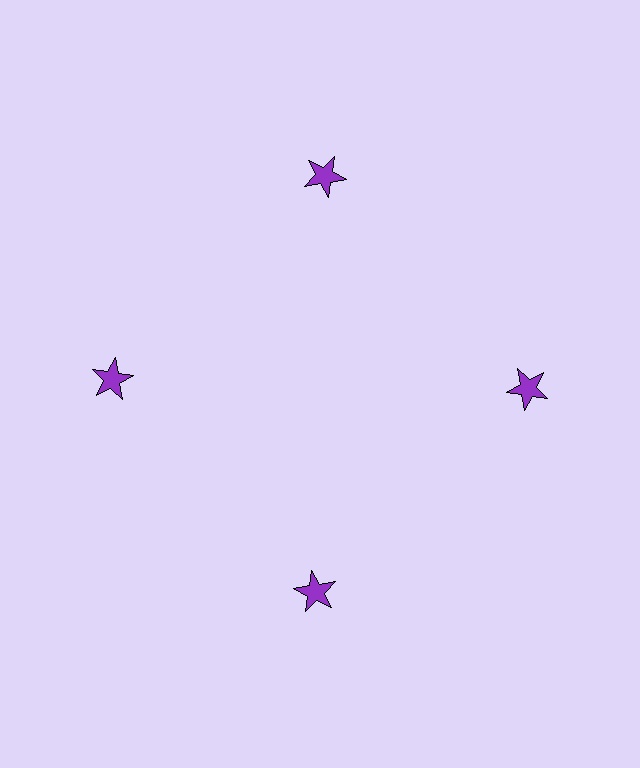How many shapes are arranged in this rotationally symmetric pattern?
There are 4 shapes, arranged in 4 groups of 1.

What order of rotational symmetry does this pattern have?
This pattern has 4-fold rotational symmetry.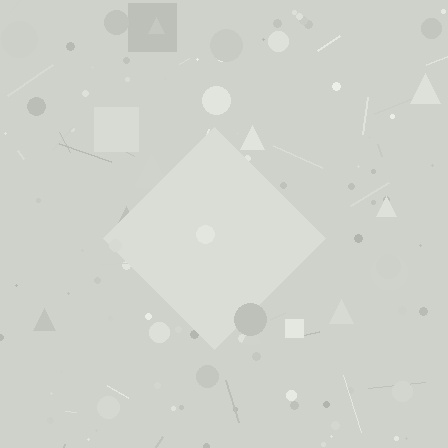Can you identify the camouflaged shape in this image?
The camouflaged shape is a diamond.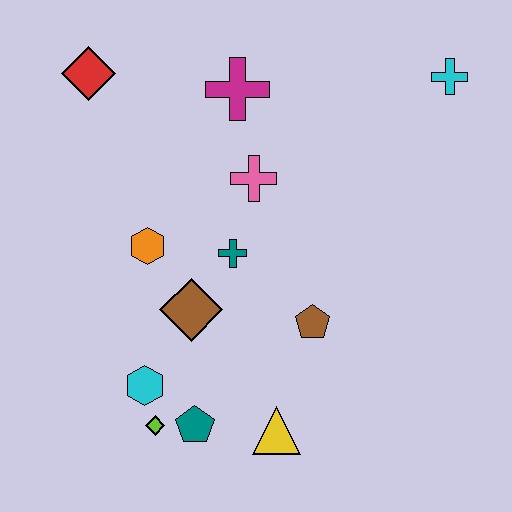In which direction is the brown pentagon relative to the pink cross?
The brown pentagon is below the pink cross.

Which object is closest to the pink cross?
The teal cross is closest to the pink cross.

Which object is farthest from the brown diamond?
The cyan cross is farthest from the brown diamond.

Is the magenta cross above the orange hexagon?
Yes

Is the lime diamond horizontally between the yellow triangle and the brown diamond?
No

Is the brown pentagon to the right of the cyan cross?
No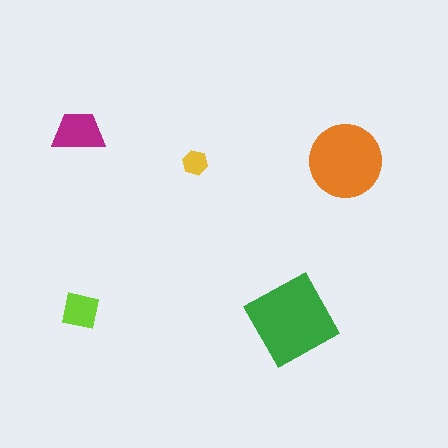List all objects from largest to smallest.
The green diamond, the orange circle, the magenta trapezoid, the lime square, the yellow hexagon.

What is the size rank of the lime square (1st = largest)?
4th.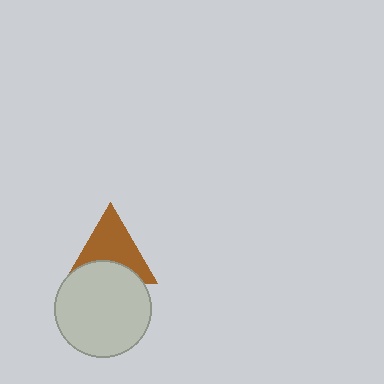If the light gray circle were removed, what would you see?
You would see the complete brown triangle.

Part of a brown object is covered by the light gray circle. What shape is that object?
It is a triangle.